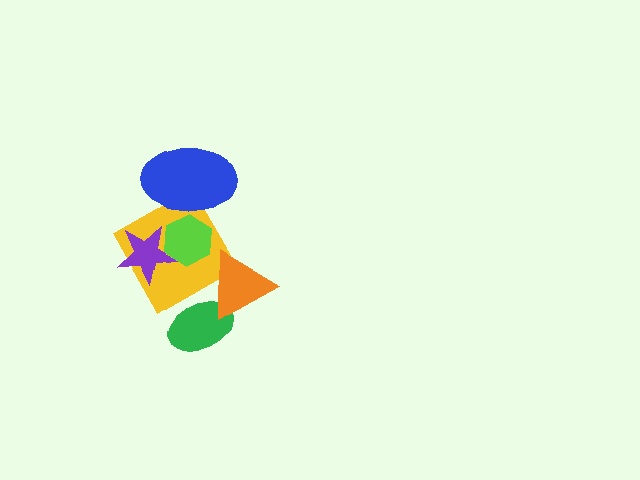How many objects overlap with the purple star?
2 objects overlap with the purple star.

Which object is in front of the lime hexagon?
The blue ellipse is in front of the lime hexagon.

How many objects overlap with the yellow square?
4 objects overlap with the yellow square.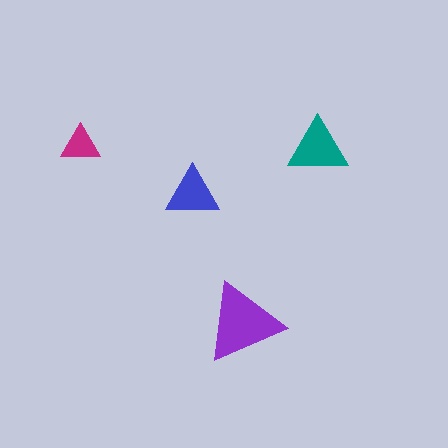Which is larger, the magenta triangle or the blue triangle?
The blue one.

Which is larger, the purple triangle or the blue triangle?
The purple one.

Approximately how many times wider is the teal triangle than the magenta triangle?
About 1.5 times wider.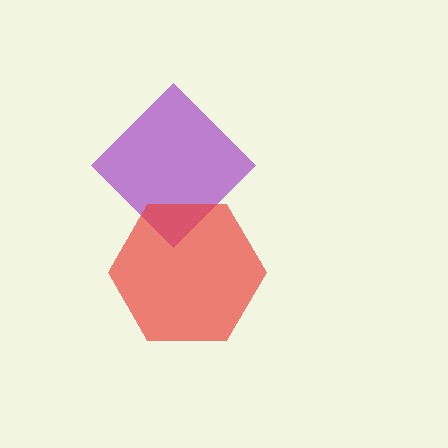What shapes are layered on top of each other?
The layered shapes are: a purple diamond, a red hexagon.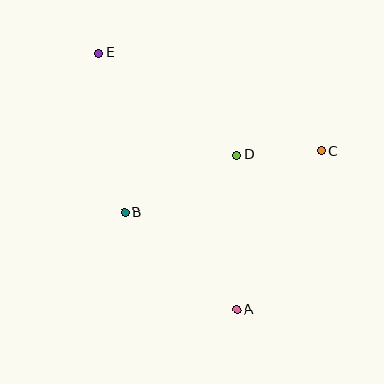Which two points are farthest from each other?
Points A and E are farthest from each other.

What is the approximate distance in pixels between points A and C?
The distance between A and C is approximately 180 pixels.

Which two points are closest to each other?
Points C and D are closest to each other.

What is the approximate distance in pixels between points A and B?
The distance between A and B is approximately 148 pixels.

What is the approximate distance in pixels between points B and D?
The distance between B and D is approximately 126 pixels.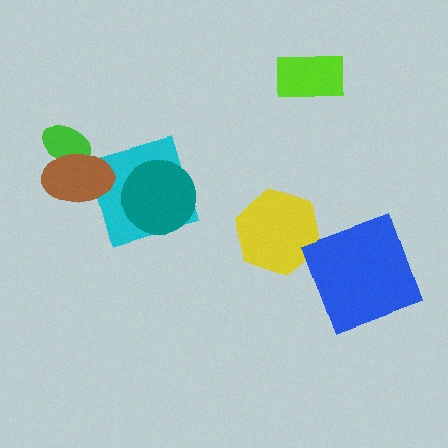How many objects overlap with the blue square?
0 objects overlap with the blue square.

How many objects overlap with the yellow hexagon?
0 objects overlap with the yellow hexagon.